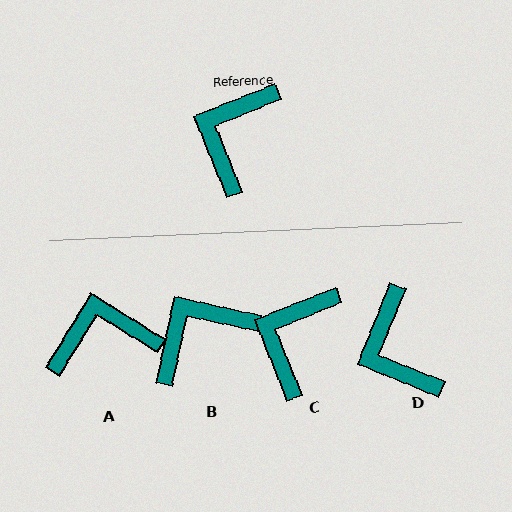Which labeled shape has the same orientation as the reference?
C.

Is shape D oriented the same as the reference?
No, it is off by about 46 degrees.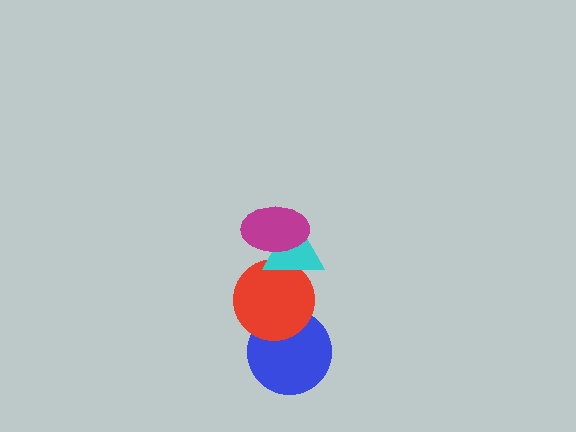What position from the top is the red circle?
The red circle is 3rd from the top.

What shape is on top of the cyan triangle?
The magenta ellipse is on top of the cyan triangle.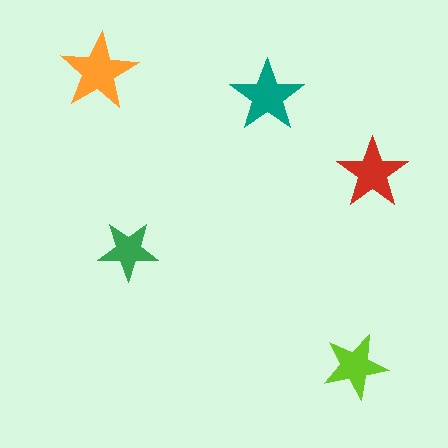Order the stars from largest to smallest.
the orange one, the teal one, the red one, the lime one, the green one.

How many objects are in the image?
There are 5 objects in the image.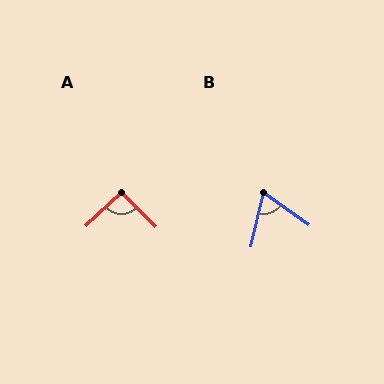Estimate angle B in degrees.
Approximately 68 degrees.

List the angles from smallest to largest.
B (68°), A (91°).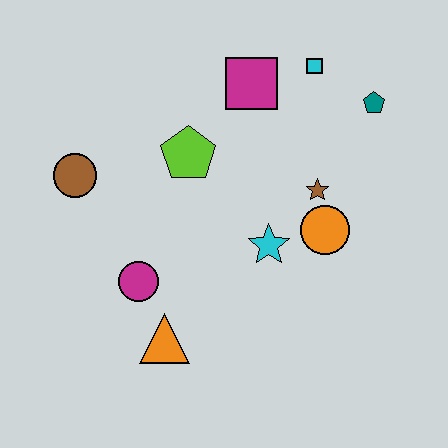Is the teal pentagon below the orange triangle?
No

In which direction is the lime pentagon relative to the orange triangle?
The lime pentagon is above the orange triangle.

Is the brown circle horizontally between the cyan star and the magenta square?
No